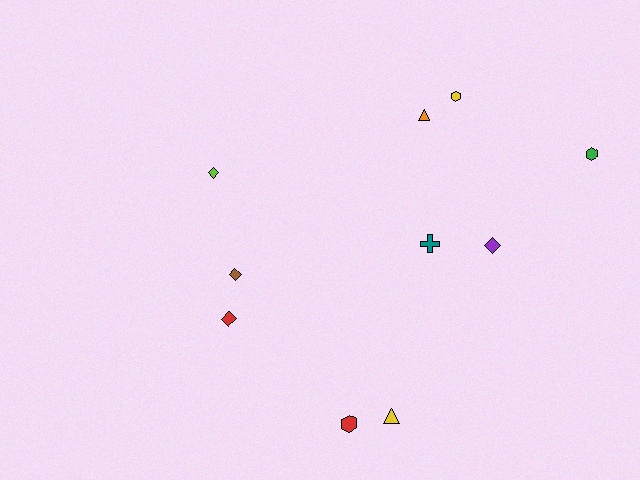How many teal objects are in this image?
There is 1 teal object.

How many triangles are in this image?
There are 2 triangles.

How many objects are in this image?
There are 10 objects.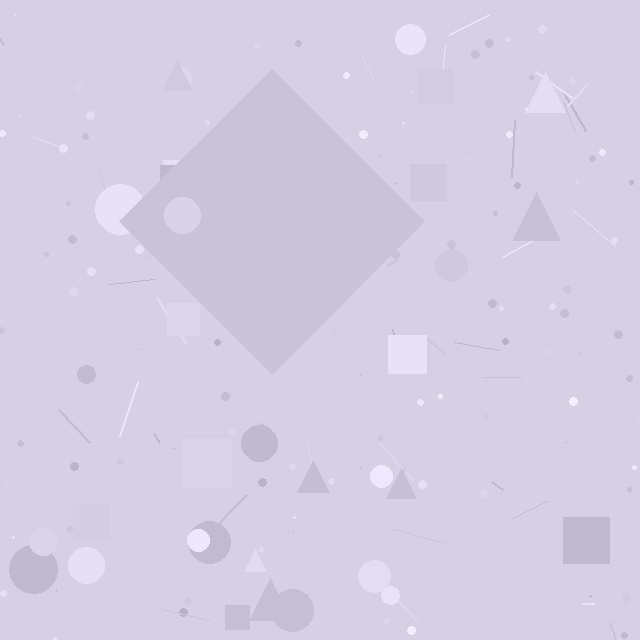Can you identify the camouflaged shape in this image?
The camouflaged shape is a diamond.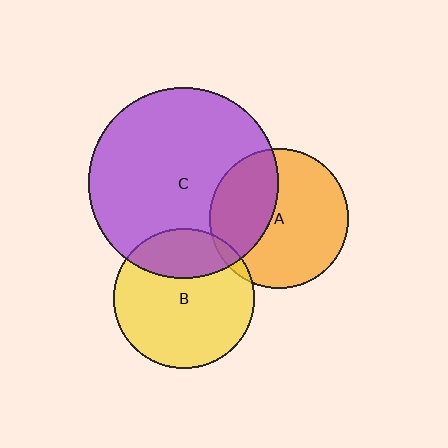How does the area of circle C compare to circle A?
Approximately 1.9 times.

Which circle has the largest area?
Circle C (purple).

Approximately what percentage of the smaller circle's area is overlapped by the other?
Approximately 5%.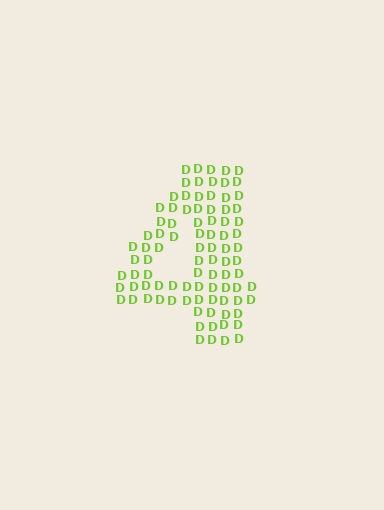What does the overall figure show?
The overall figure shows the digit 4.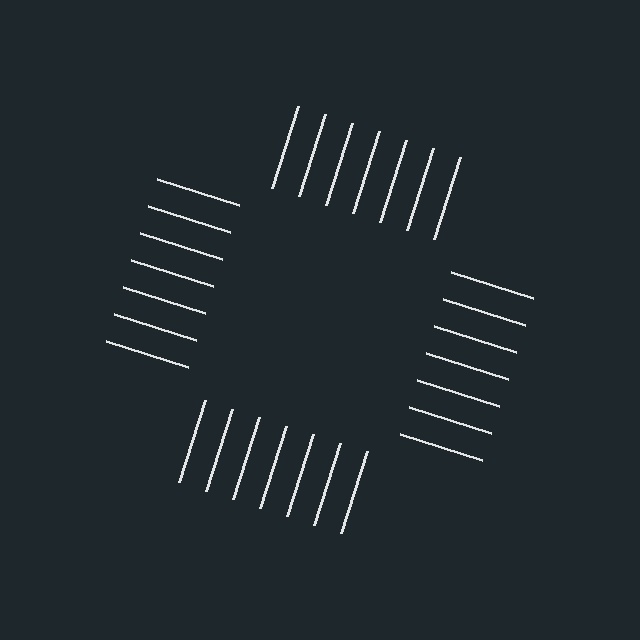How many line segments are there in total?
28 — 7 along each of the 4 edges.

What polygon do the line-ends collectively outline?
An illusory square — the line segments terminate on its edges but no continuous stroke is drawn.